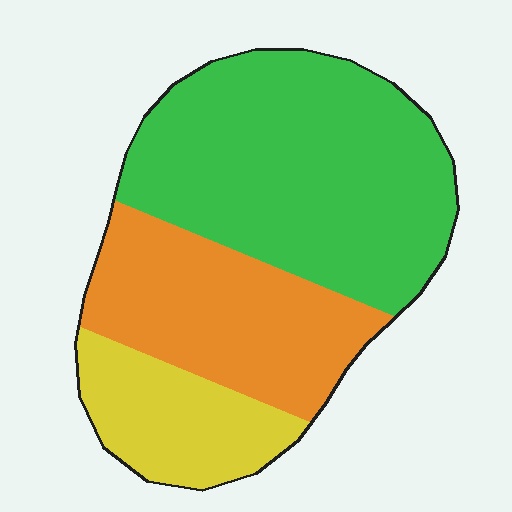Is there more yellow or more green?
Green.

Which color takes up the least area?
Yellow, at roughly 20%.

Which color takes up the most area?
Green, at roughly 50%.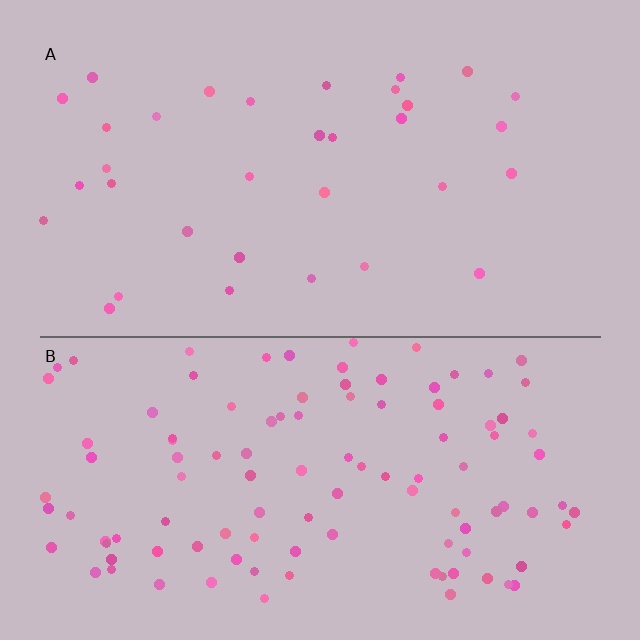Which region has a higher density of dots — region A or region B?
B (the bottom).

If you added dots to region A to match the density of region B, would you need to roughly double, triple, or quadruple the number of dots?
Approximately triple.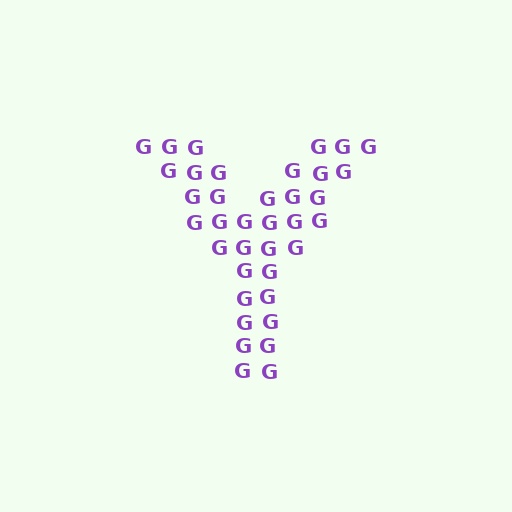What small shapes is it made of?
It is made of small letter G's.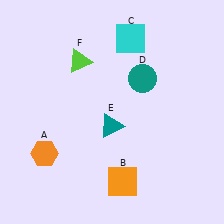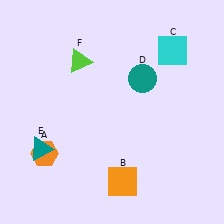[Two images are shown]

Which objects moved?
The objects that moved are: the cyan square (C), the teal triangle (E).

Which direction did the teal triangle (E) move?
The teal triangle (E) moved left.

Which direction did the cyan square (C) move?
The cyan square (C) moved right.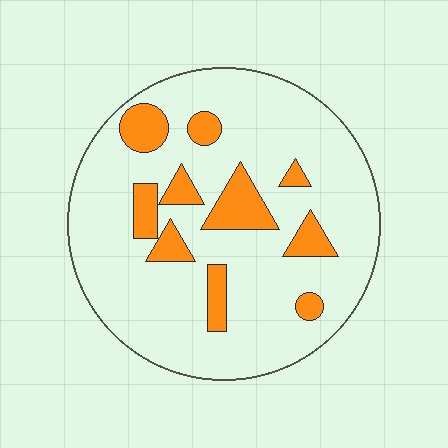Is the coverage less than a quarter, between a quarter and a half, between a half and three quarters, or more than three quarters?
Less than a quarter.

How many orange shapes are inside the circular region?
10.